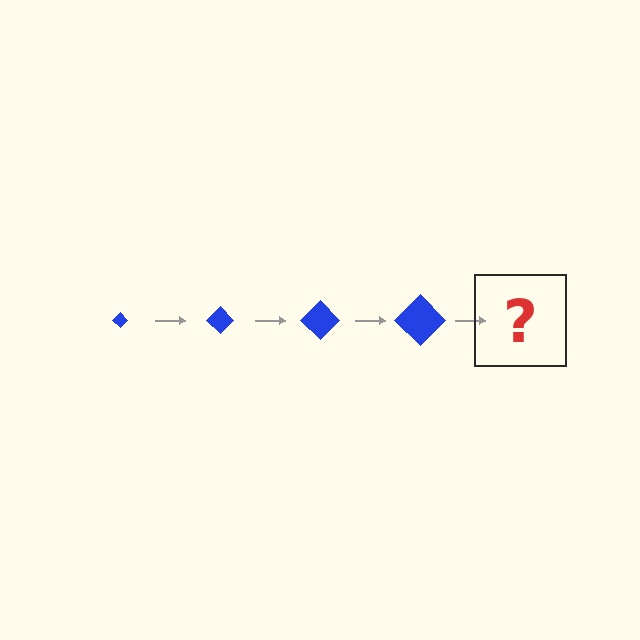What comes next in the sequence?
The next element should be a blue diamond, larger than the previous one.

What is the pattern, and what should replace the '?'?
The pattern is that the diamond gets progressively larger each step. The '?' should be a blue diamond, larger than the previous one.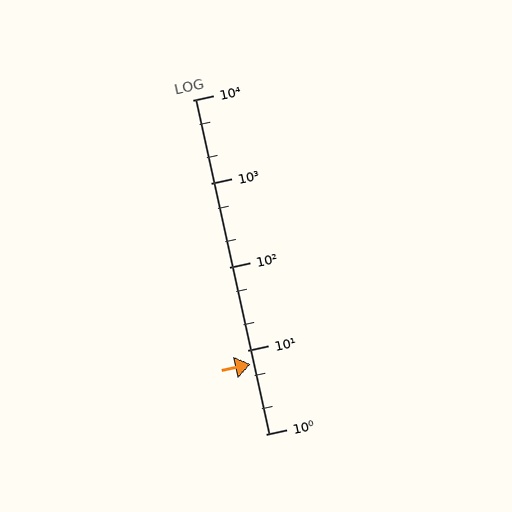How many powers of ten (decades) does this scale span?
The scale spans 4 decades, from 1 to 10000.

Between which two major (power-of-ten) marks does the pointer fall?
The pointer is between 1 and 10.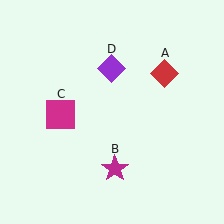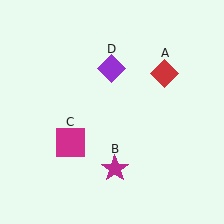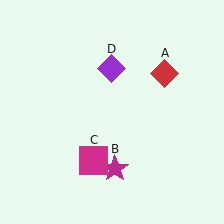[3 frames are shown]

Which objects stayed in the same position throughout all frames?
Red diamond (object A) and magenta star (object B) and purple diamond (object D) remained stationary.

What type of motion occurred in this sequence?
The magenta square (object C) rotated counterclockwise around the center of the scene.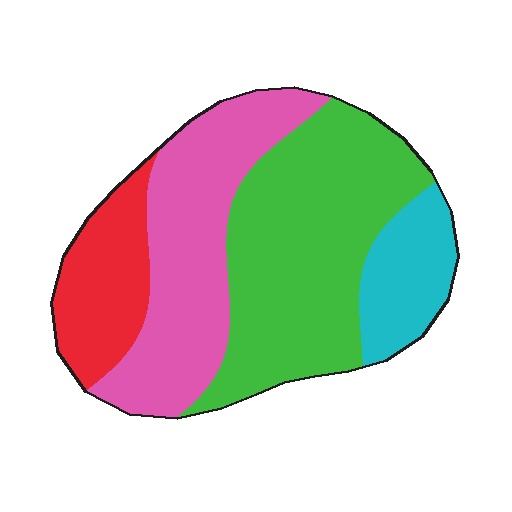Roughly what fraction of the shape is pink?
Pink takes up between a quarter and a half of the shape.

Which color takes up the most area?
Green, at roughly 40%.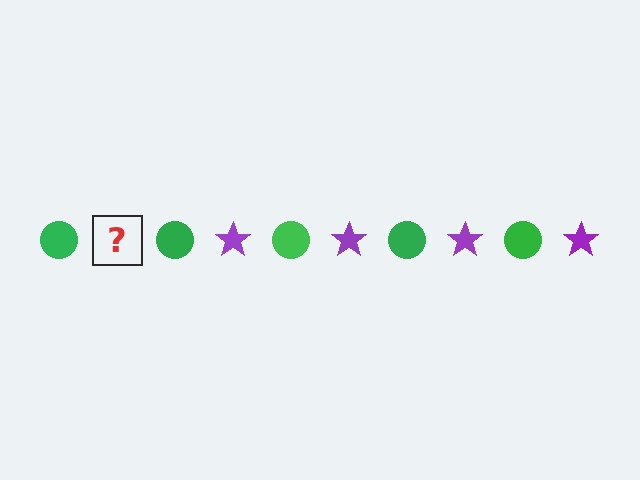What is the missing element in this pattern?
The missing element is a purple star.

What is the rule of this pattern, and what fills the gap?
The rule is that the pattern alternates between green circle and purple star. The gap should be filled with a purple star.